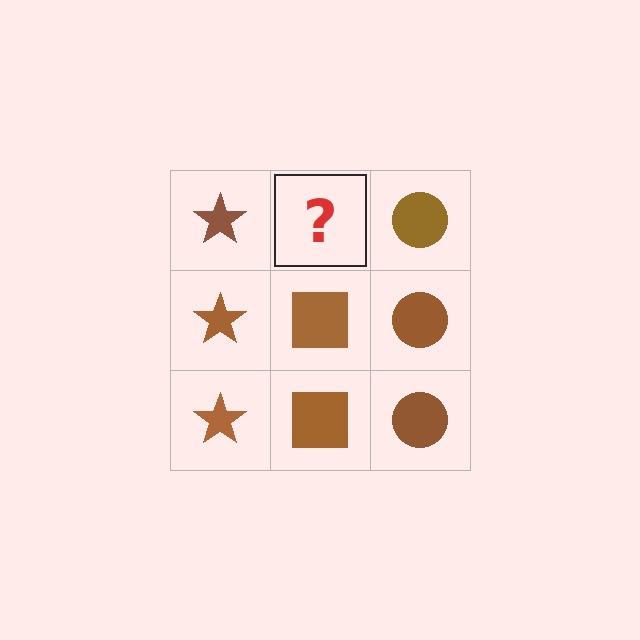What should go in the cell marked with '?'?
The missing cell should contain a brown square.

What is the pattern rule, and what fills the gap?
The rule is that each column has a consistent shape. The gap should be filled with a brown square.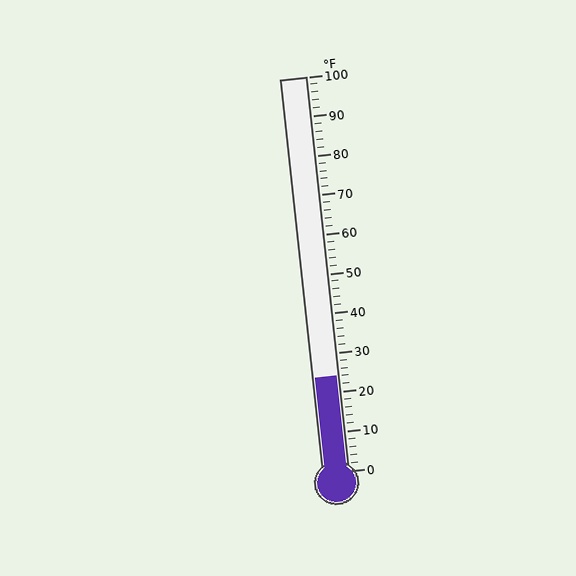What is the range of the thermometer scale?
The thermometer scale ranges from 0°F to 100°F.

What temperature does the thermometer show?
The thermometer shows approximately 24°F.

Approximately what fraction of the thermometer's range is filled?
The thermometer is filled to approximately 25% of its range.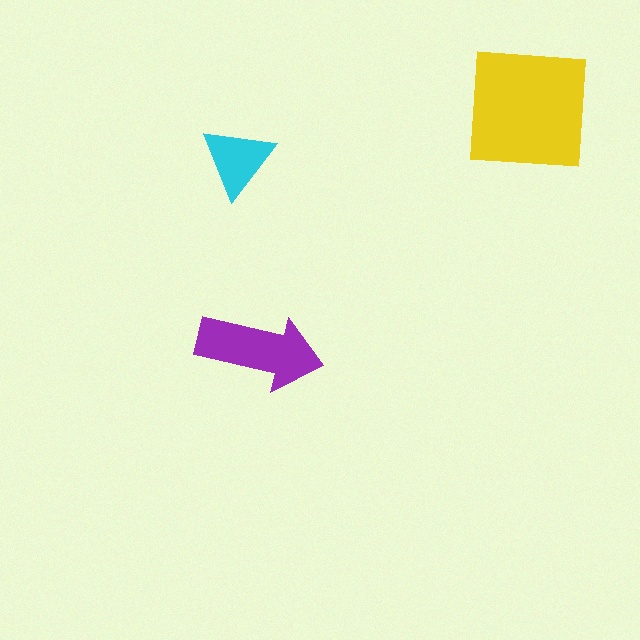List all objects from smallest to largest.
The cyan triangle, the purple arrow, the yellow square.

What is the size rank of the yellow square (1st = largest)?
1st.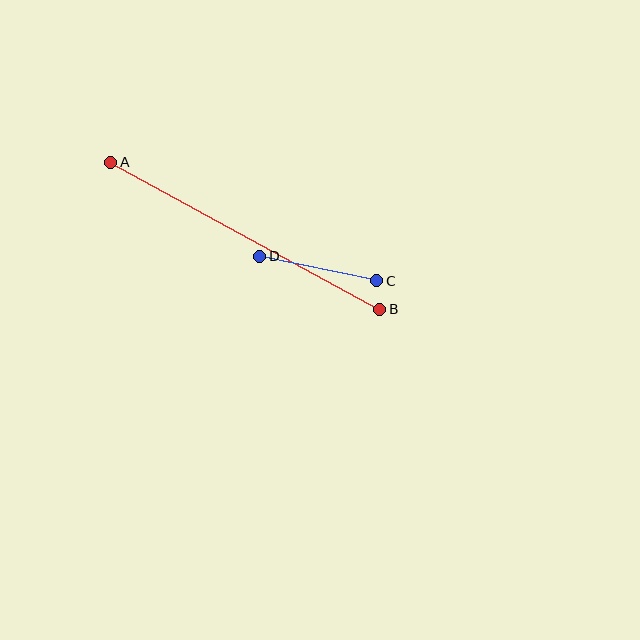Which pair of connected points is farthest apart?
Points A and B are farthest apart.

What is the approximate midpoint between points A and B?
The midpoint is at approximately (245, 236) pixels.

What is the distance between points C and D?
The distance is approximately 120 pixels.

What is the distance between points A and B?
The distance is approximately 307 pixels.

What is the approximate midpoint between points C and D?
The midpoint is at approximately (318, 269) pixels.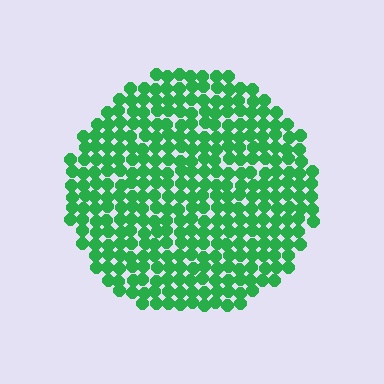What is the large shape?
The large shape is a circle.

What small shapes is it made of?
It is made of small circles.